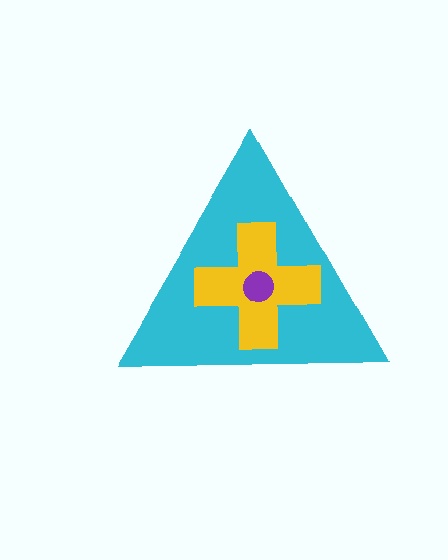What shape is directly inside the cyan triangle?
The yellow cross.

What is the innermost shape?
The purple circle.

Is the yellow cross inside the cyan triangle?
Yes.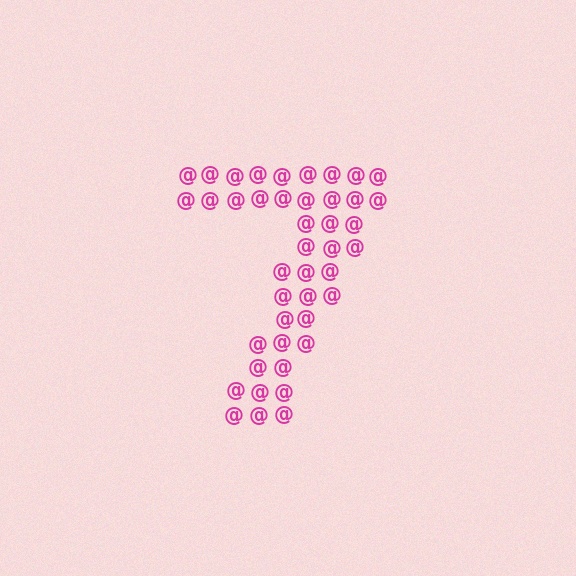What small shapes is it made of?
It is made of small at signs.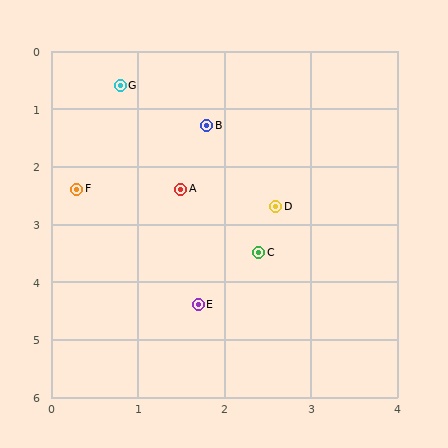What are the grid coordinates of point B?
Point B is at approximately (1.8, 1.3).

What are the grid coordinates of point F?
Point F is at approximately (0.3, 2.4).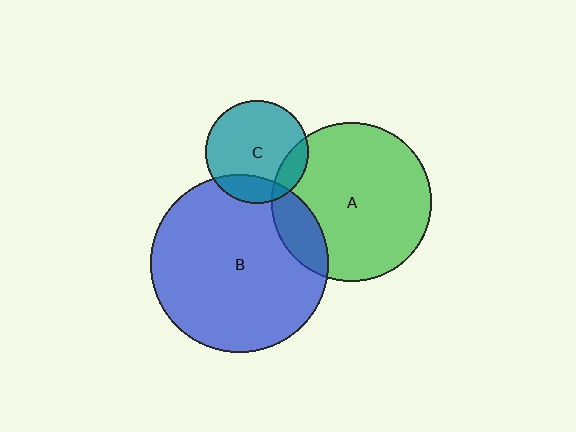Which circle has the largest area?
Circle B (blue).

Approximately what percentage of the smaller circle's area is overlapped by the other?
Approximately 15%.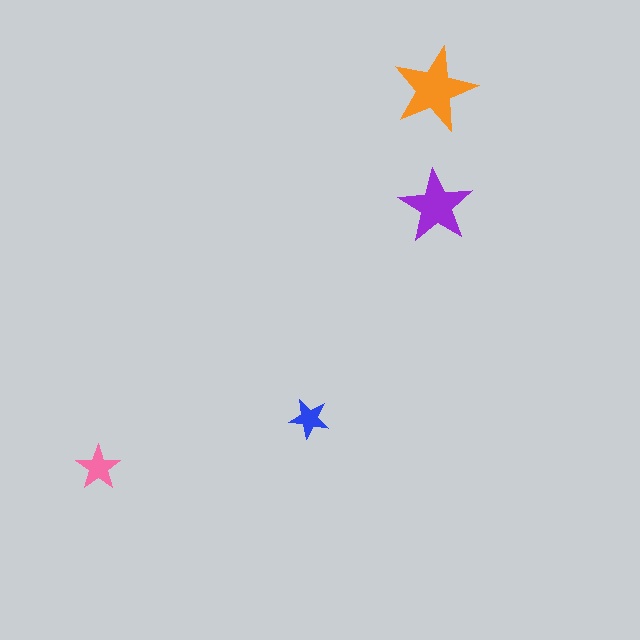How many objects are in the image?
There are 4 objects in the image.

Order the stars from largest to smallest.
the orange one, the purple one, the pink one, the blue one.